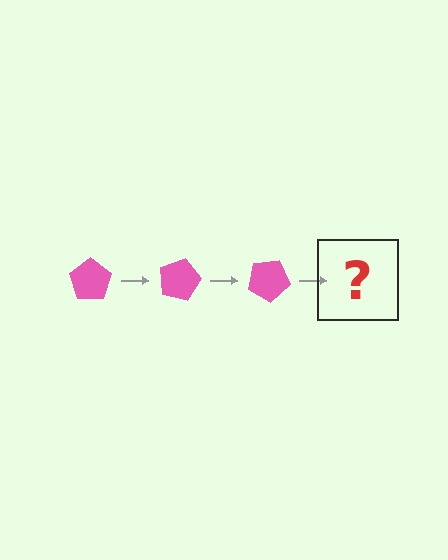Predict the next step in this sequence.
The next step is a pink pentagon rotated 45 degrees.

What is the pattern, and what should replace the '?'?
The pattern is that the pentagon rotates 15 degrees each step. The '?' should be a pink pentagon rotated 45 degrees.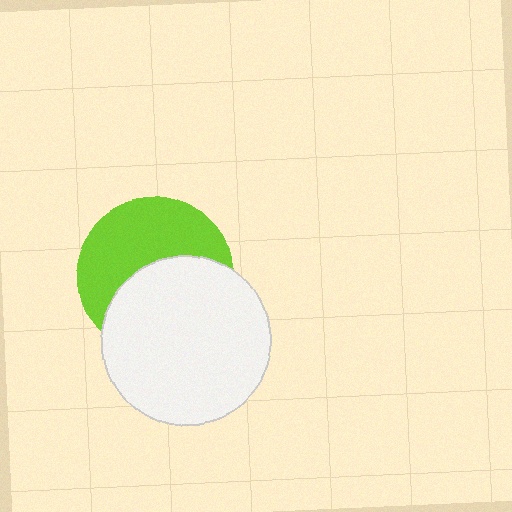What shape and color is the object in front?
The object in front is a white circle.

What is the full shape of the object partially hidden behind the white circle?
The partially hidden object is a lime circle.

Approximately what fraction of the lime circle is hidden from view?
Roughly 50% of the lime circle is hidden behind the white circle.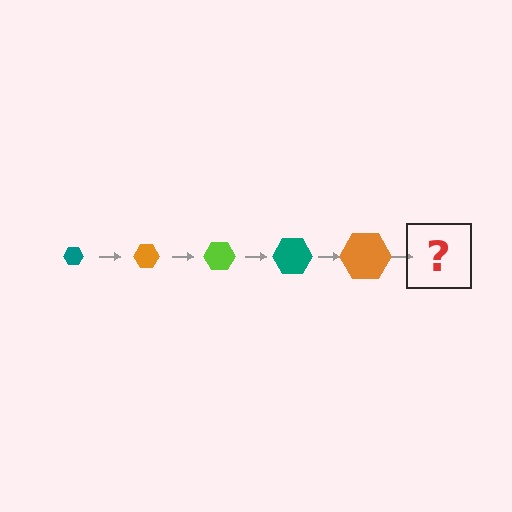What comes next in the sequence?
The next element should be a lime hexagon, larger than the previous one.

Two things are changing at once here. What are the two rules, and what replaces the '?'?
The two rules are that the hexagon grows larger each step and the color cycles through teal, orange, and lime. The '?' should be a lime hexagon, larger than the previous one.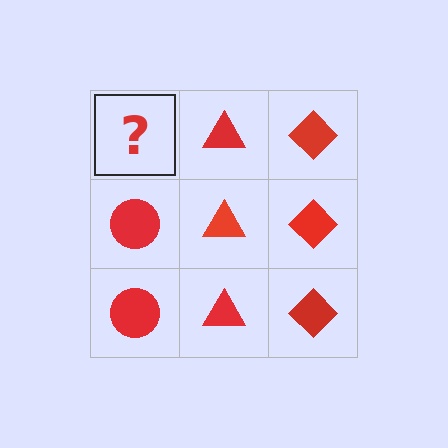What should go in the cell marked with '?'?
The missing cell should contain a red circle.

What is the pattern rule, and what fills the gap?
The rule is that each column has a consistent shape. The gap should be filled with a red circle.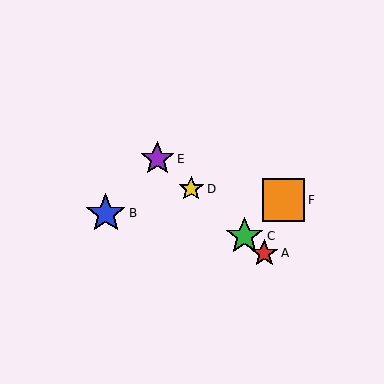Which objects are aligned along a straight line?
Objects A, C, D, E are aligned along a straight line.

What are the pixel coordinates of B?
Object B is at (106, 214).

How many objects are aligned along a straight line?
4 objects (A, C, D, E) are aligned along a straight line.